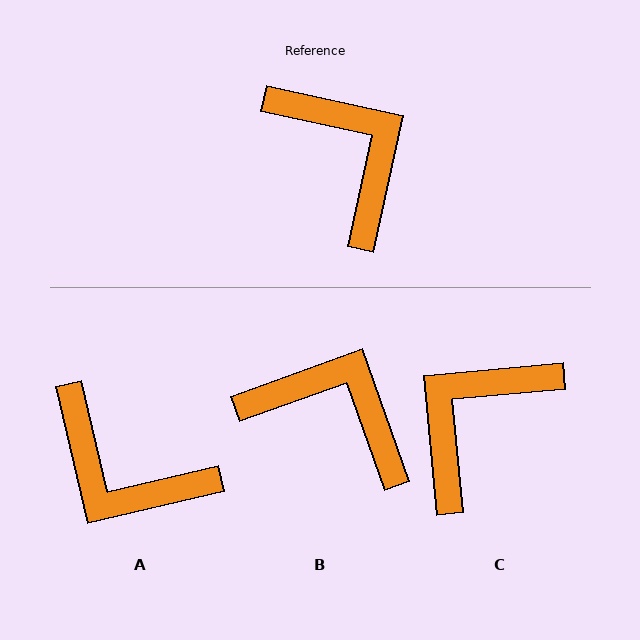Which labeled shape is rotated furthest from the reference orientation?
A, about 155 degrees away.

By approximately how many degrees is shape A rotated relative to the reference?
Approximately 155 degrees clockwise.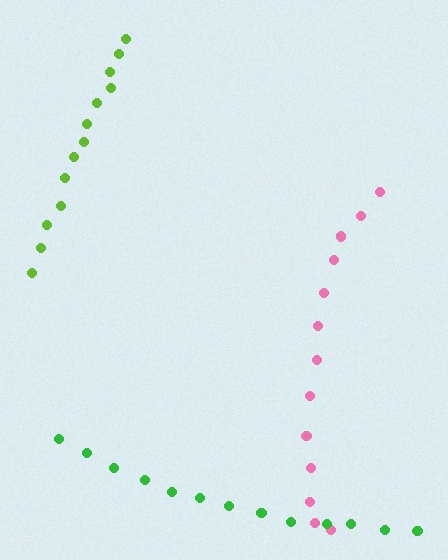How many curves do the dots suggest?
There are 3 distinct paths.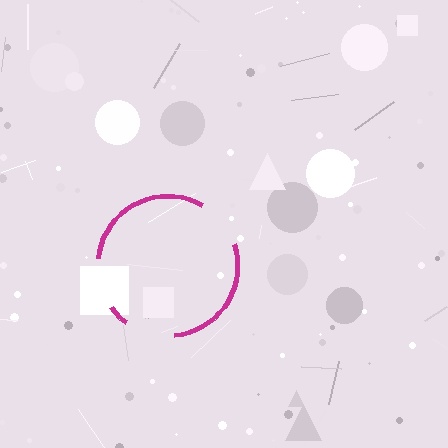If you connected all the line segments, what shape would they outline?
They would outline a circle.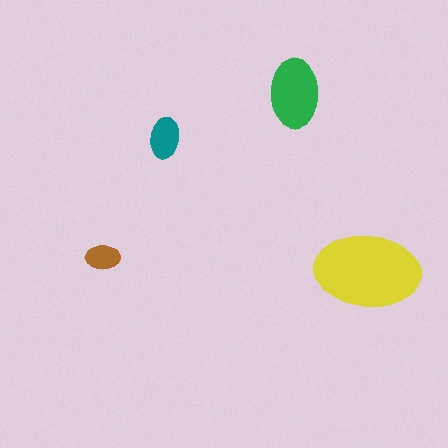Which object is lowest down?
The yellow ellipse is bottommost.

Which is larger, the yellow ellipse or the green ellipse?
The yellow one.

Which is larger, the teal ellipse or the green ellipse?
The green one.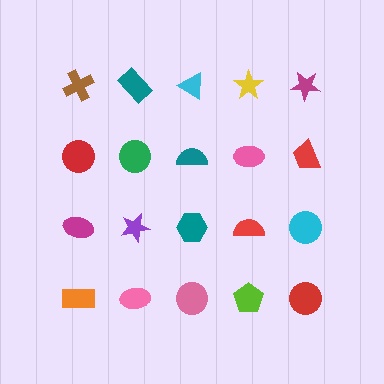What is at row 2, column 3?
A teal semicircle.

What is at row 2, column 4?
A pink ellipse.